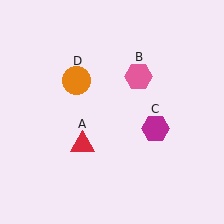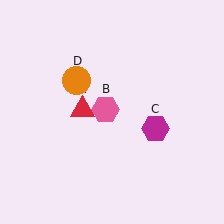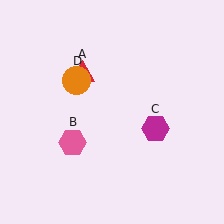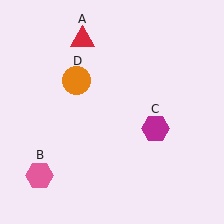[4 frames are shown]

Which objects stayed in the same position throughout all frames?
Magenta hexagon (object C) and orange circle (object D) remained stationary.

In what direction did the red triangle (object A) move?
The red triangle (object A) moved up.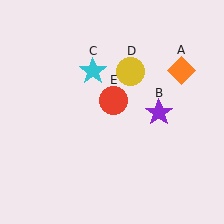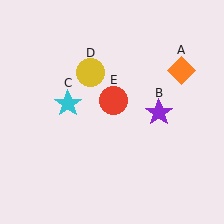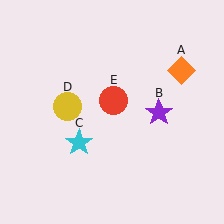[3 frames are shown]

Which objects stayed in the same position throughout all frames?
Orange diamond (object A) and purple star (object B) and red circle (object E) remained stationary.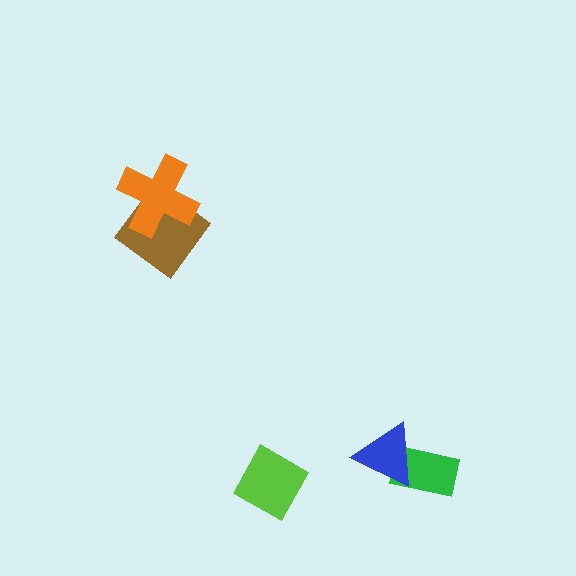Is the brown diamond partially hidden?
Yes, it is partially covered by another shape.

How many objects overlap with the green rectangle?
1 object overlaps with the green rectangle.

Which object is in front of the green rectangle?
The blue triangle is in front of the green rectangle.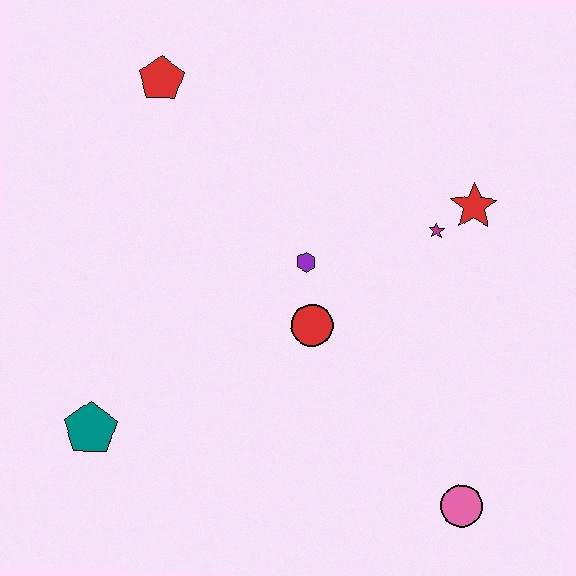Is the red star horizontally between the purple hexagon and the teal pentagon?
No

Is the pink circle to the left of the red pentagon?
No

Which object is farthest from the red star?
The teal pentagon is farthest from the red star.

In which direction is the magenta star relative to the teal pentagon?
The magenta star is to the right of the teal pentagon.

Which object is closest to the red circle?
The purple hexagon is closest to the red circle.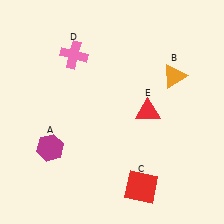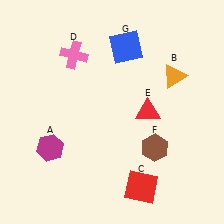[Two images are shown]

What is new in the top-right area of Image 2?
A blue square (G) was added in the top-right area of Image 2.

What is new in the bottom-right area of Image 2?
A brown hexagon (F) was added in the bottom-right area of Image 2.